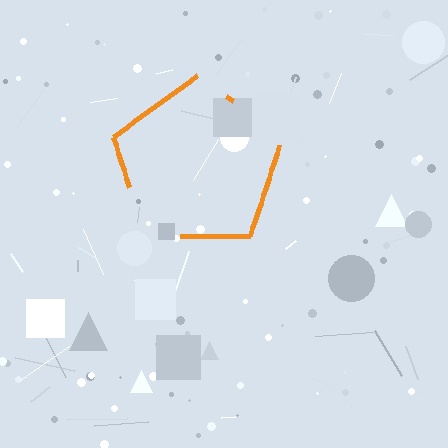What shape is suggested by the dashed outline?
The dashed outline suggests a pentagon.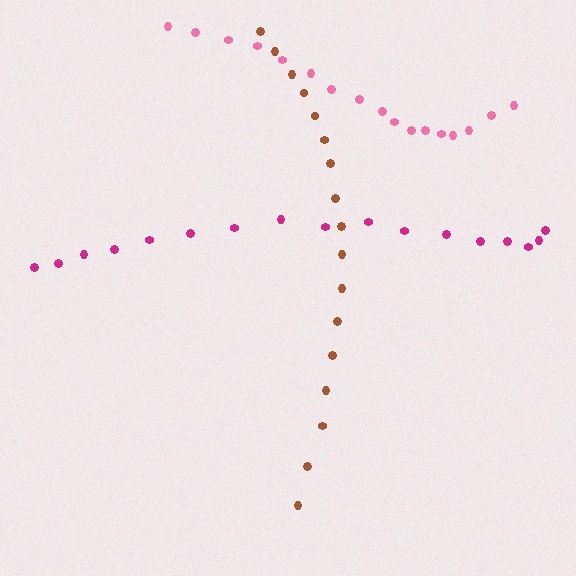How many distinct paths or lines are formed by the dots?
There are 3 distinct paths.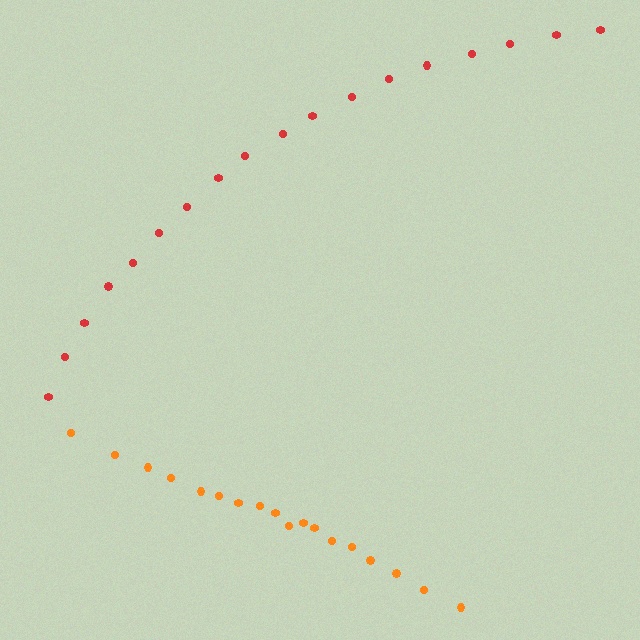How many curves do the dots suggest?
There are 2 distinct paths.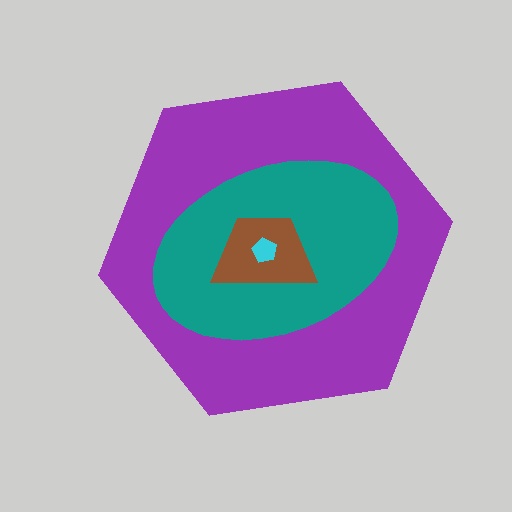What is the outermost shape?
The purple hexagon.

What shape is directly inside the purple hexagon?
The teal ellipse.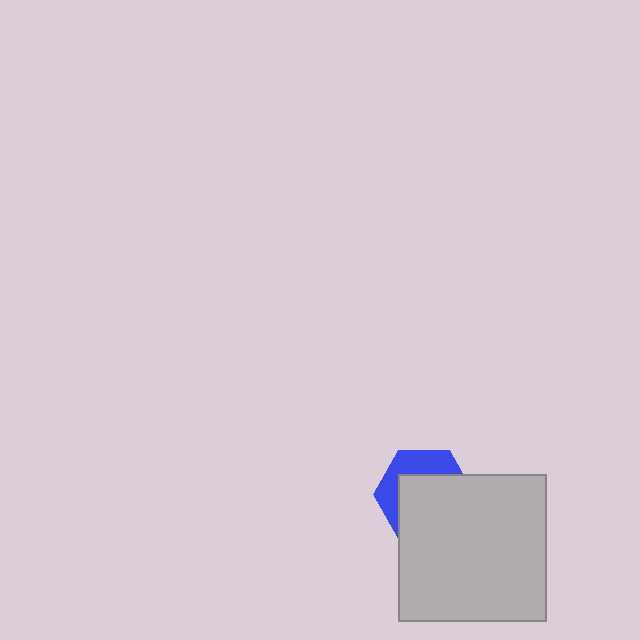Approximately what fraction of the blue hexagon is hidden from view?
Roughly 64% of the blue hexagon is hidden behind the light gray square.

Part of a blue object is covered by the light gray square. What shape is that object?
It is a hexagon.